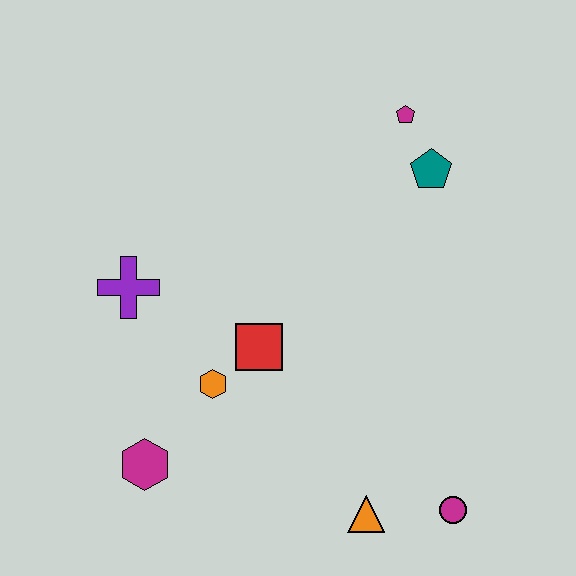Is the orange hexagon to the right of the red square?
No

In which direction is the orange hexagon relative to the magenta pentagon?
The orange hexagon is below the magenta pentagon.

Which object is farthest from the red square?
The magenta pentagon is farthest from the red square.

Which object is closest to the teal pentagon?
The magenta pentagon is closest to the teal pentagon.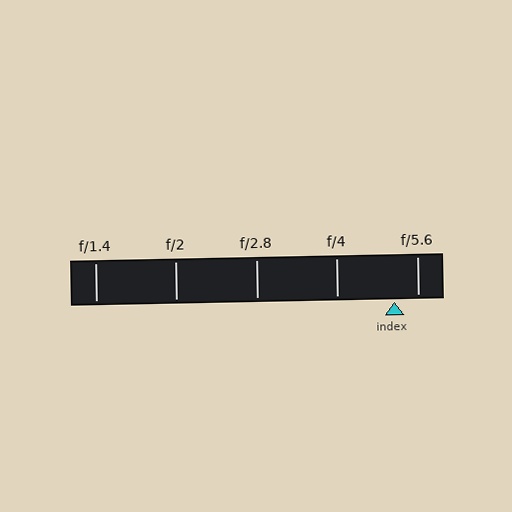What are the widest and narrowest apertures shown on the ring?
The widest aperture shown is f/1.4 and the narrowest is f/5.6.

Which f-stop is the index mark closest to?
The index mark is closest to f/5.6.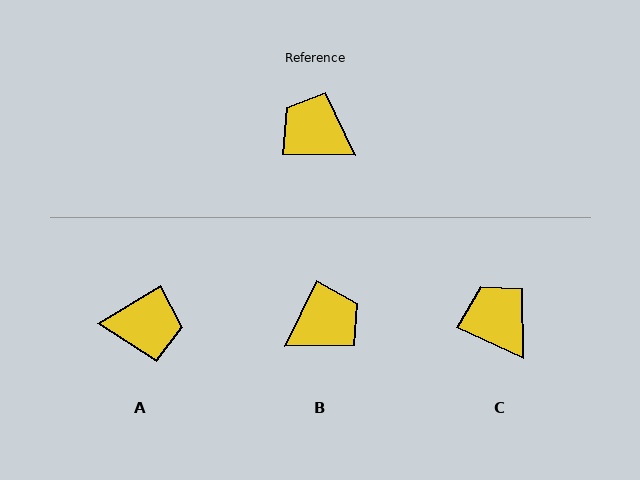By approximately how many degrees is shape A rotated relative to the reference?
Approximately 148 degrees clockwise.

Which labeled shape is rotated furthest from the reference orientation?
A, about 148 degrees away.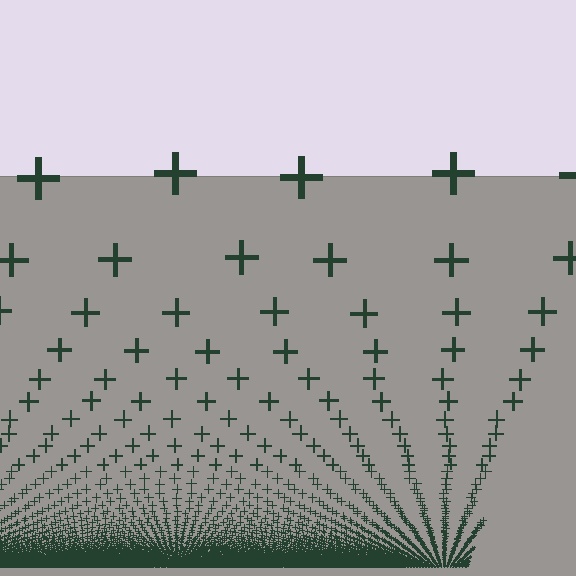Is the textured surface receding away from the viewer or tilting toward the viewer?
The surface appears to tilt toward the viewer. Texture elements get larger and sparser toward the top.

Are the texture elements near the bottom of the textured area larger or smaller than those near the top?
Smaller. The gradient is inverted — elements near the bottom are smaller and denser.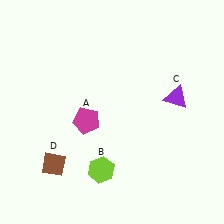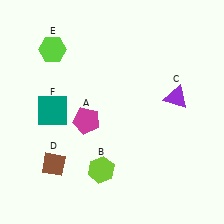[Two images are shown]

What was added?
A lime hexagon (E), a teal square (F) were added in Image 2.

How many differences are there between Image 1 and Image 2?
There are 2 differences between the two images.